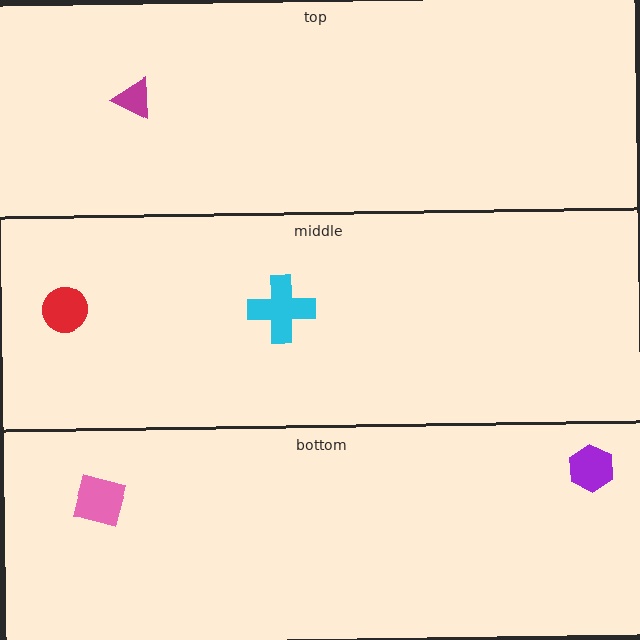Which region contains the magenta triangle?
The top region.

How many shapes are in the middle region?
2.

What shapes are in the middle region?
The cyan cross, the red circle.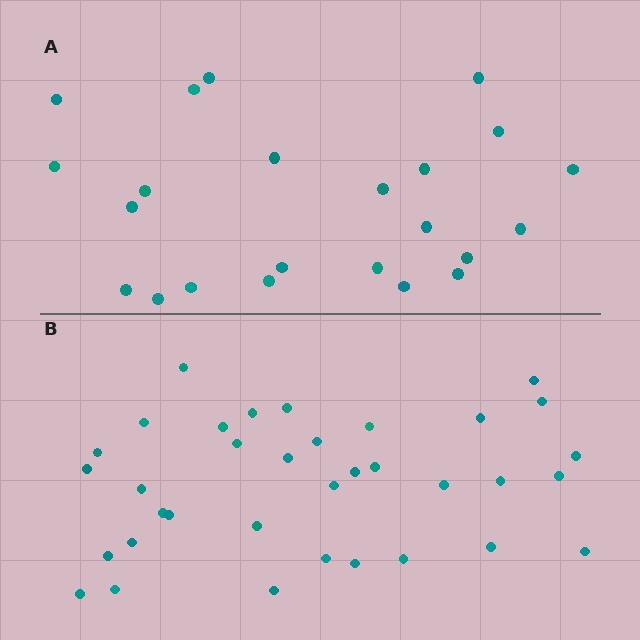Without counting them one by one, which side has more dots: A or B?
Region B (the bottom region) has more dots.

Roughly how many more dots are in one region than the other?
Region B has roughly 12 or so more dots than region A.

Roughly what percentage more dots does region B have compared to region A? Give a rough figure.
About 50% more.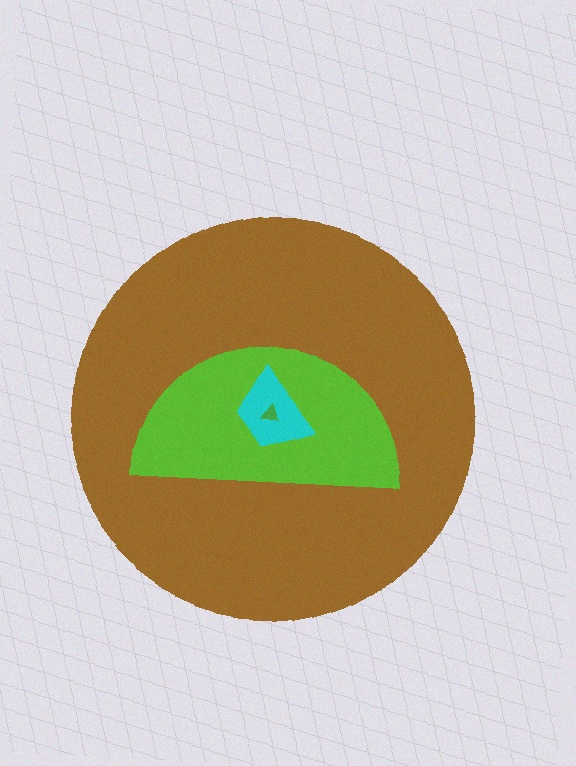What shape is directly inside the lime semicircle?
The cyan trapezoid.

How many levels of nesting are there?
4.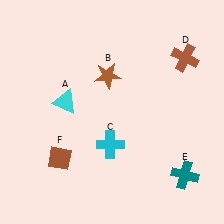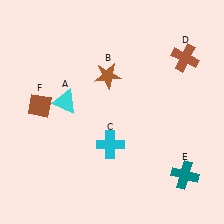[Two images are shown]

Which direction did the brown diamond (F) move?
The brown diamond (F) moved up.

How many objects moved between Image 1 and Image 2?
1 object moved between the two images.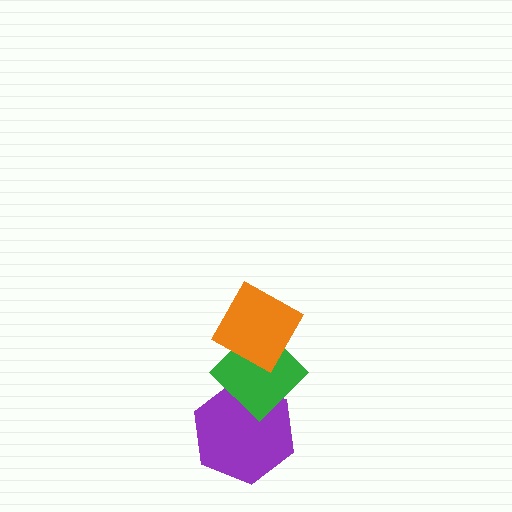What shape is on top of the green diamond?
The orange diamond is on top of the green diamond.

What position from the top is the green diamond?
The green diamond is 2nd from the top.